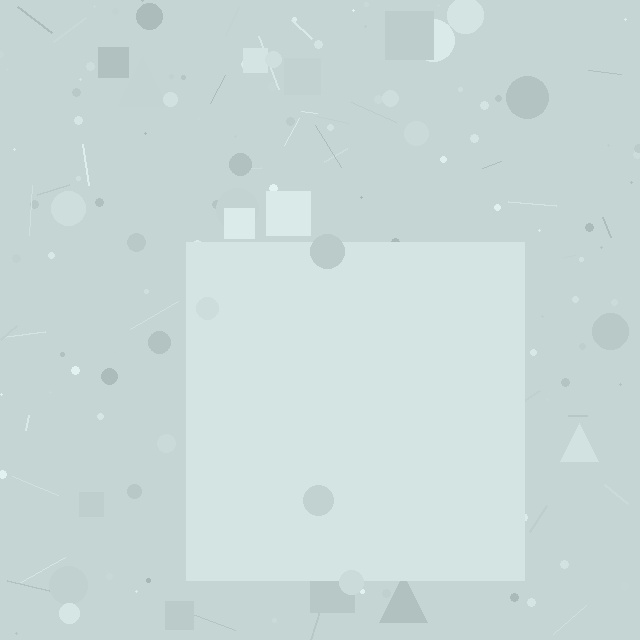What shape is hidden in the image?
A square is hidden in the image.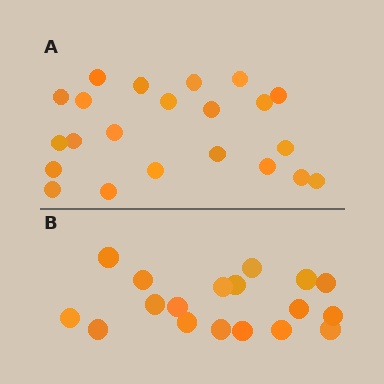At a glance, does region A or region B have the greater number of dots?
Region A (the top region) has more dots.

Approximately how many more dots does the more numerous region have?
Region A has about 4 more dots than region B.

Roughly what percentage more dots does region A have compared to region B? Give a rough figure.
About 20% more.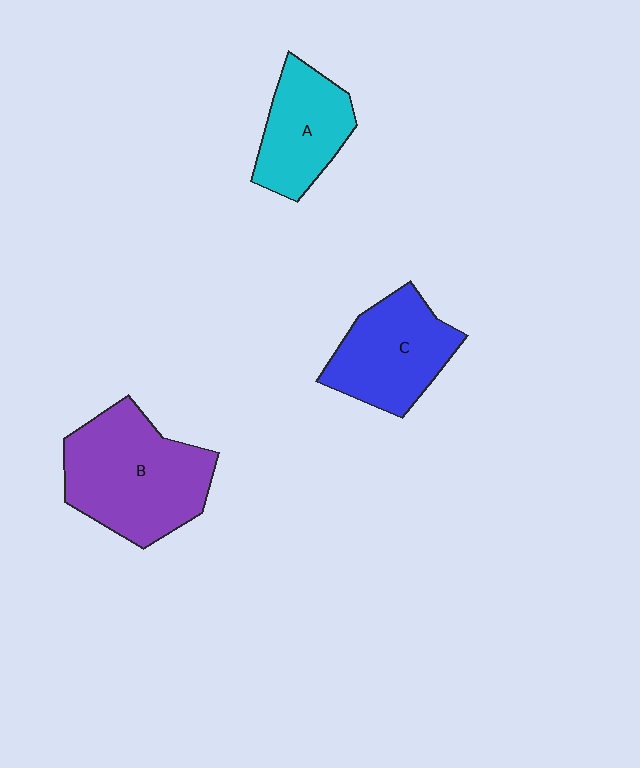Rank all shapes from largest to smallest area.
From largest to smallest: B (purple), C (blue), A (cyan).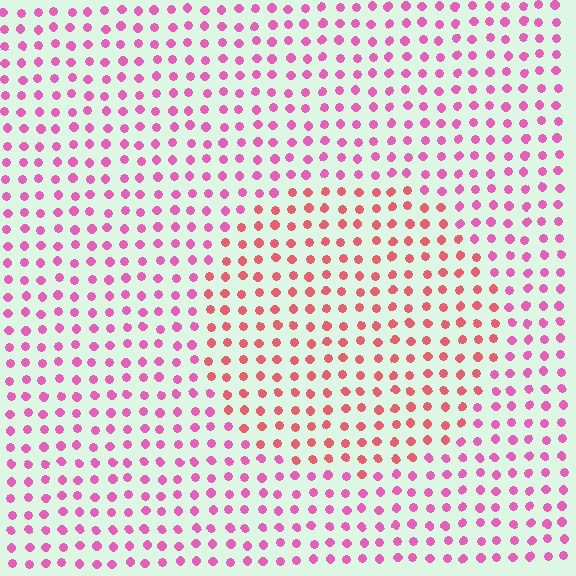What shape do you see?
I see a circle.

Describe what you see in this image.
The image is filled with small pink elements in a uniform arrangement. A circle-shaped region is visible where the elements are tinted to a slightly different hue, forming a subtle color boundary.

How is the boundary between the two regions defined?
The boundary is defined purely by a slight shift in hue (about 34 degrees). Spacing, size, and orientation are identical on both sides.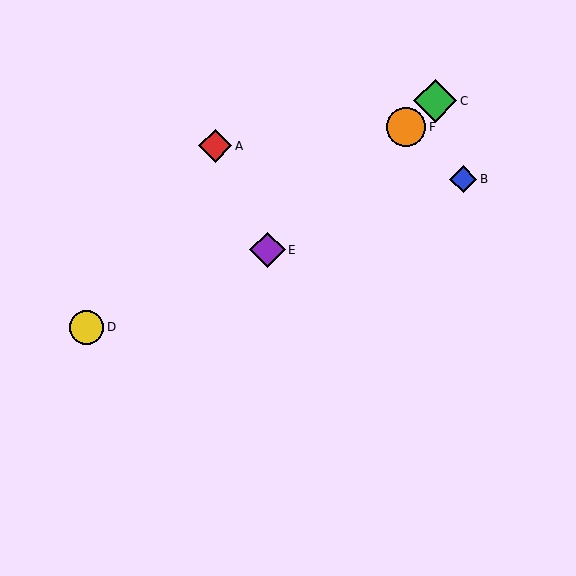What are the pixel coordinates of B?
Object B is at (463, 179).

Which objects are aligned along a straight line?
Objects C, E, F are aligned along a straight line.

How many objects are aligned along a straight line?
3 objects (C, E, F) are aligned along a straight line.